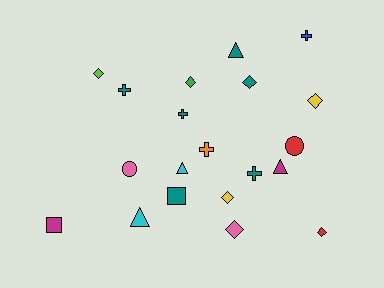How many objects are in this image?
There are 20 objects.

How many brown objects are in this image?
There are no brown objects.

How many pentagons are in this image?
There are no pentagons.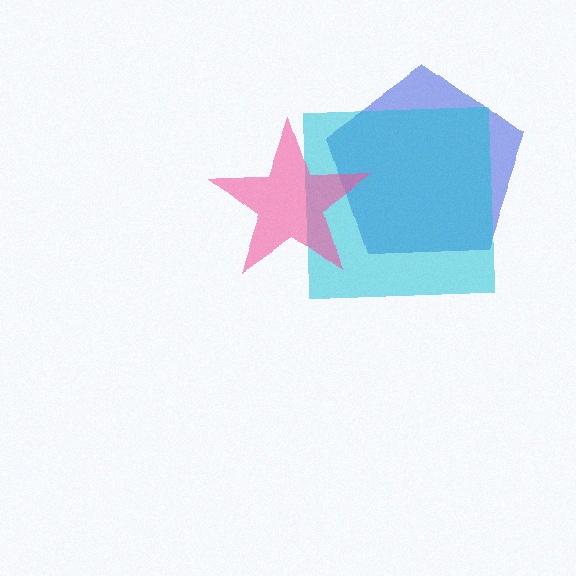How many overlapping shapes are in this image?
There are 3 overlapping shapes in the image.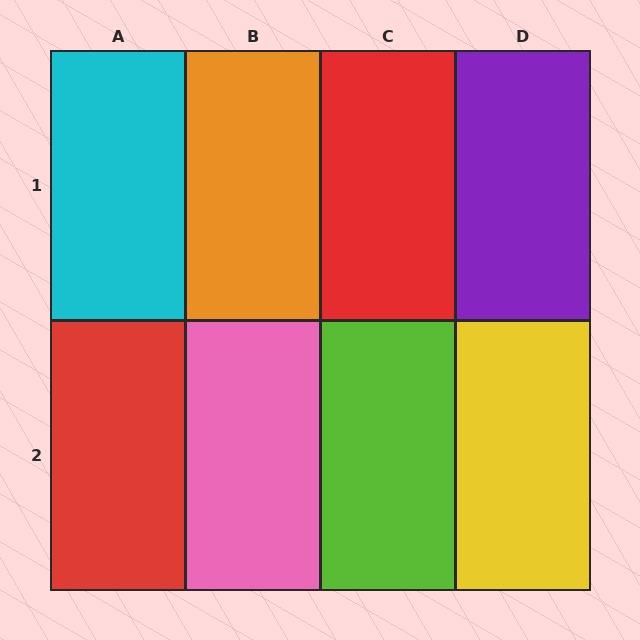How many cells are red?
2 cells are red.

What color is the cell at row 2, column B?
Pink.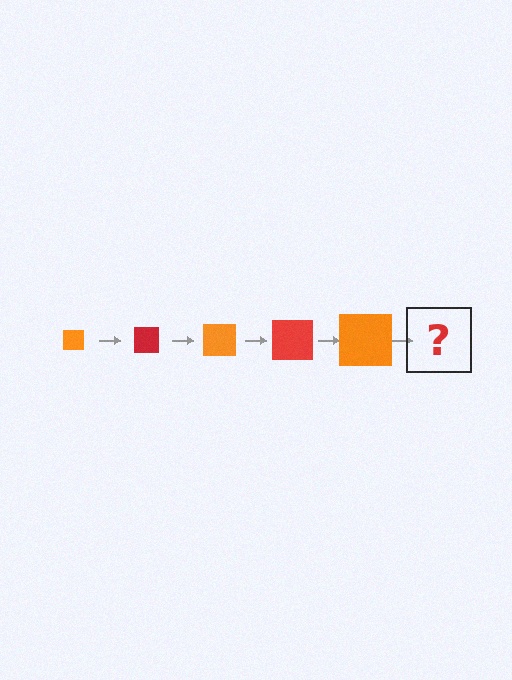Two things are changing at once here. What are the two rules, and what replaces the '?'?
The two rules are that the square grows larger each step and the color cycles through orange and red. The '?' should be a red square, larger than the previous one.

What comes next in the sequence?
The next element should be a red square, larger than the previous one.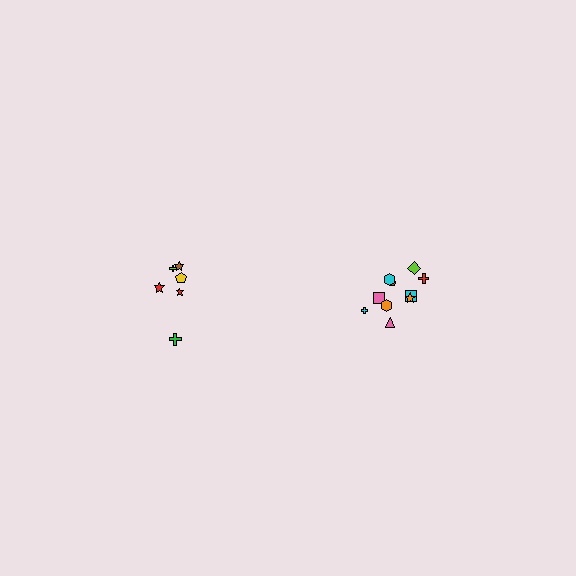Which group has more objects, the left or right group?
The right group.